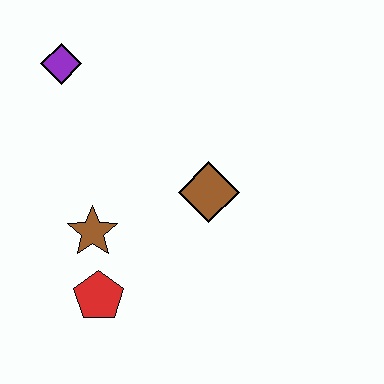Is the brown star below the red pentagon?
No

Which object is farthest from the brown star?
The purple diamond is farthest from the brown star.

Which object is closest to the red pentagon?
The brown star is closest to the red pentagon.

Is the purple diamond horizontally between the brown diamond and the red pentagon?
No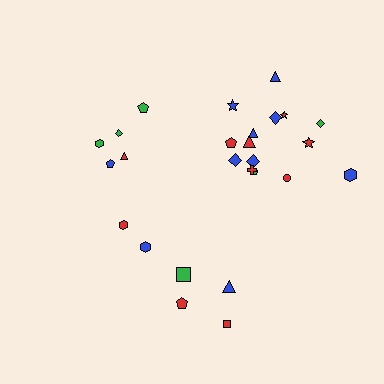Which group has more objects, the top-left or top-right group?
The top-right group.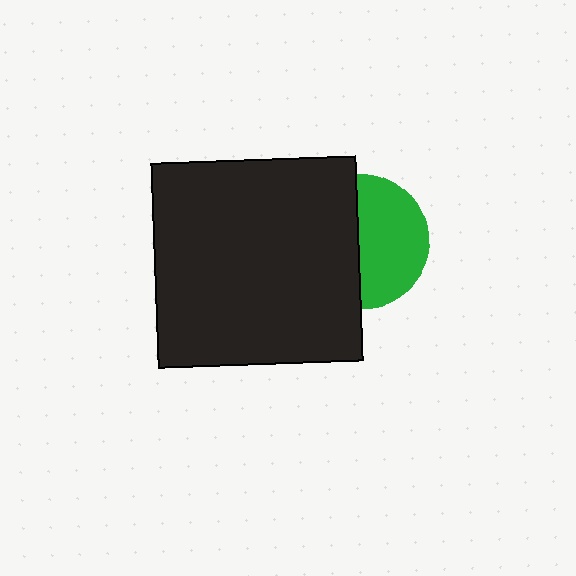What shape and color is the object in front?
The object in front is a black square.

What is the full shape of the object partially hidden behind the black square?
The partially hidden object is a green circle.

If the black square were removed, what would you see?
You would see the complete green circle.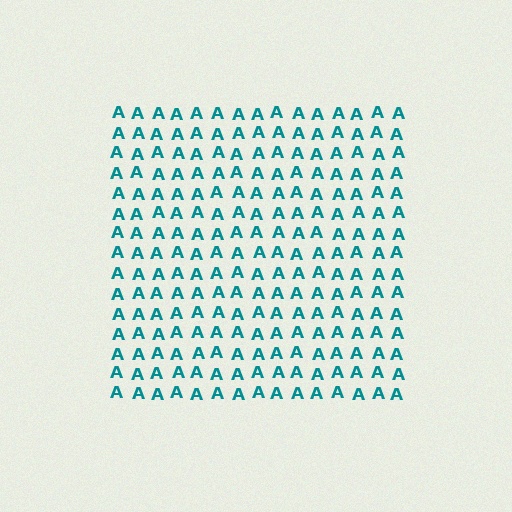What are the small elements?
The small elements are letter A's.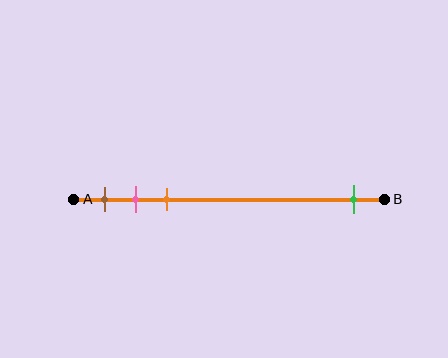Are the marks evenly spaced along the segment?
No, the marks are not evenly spaced.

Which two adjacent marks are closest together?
The pink and orange marks are the closest adjacent pair.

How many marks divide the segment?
There are 4 marks dividing the segment.